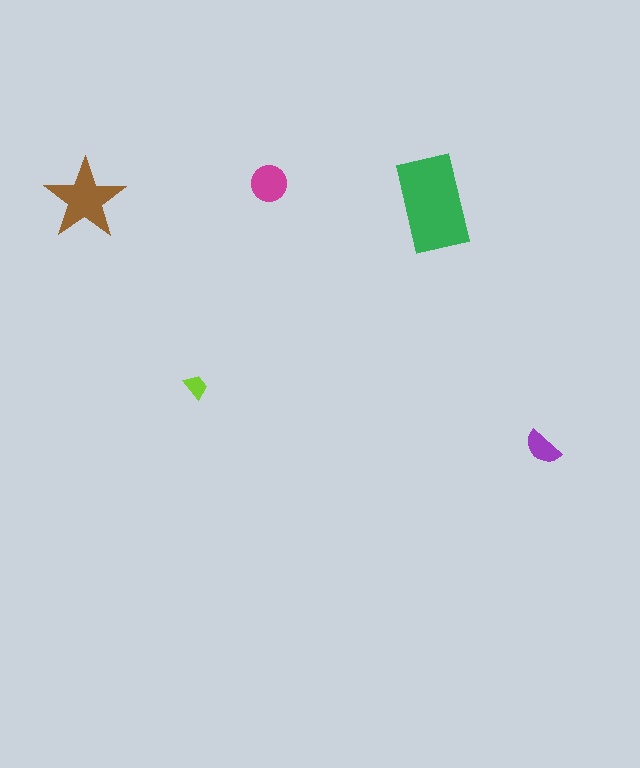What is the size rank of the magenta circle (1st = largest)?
3rd.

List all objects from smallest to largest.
The lime trapezoid, the purple semicircle, the magenta circle, the brown star, the green rectangle.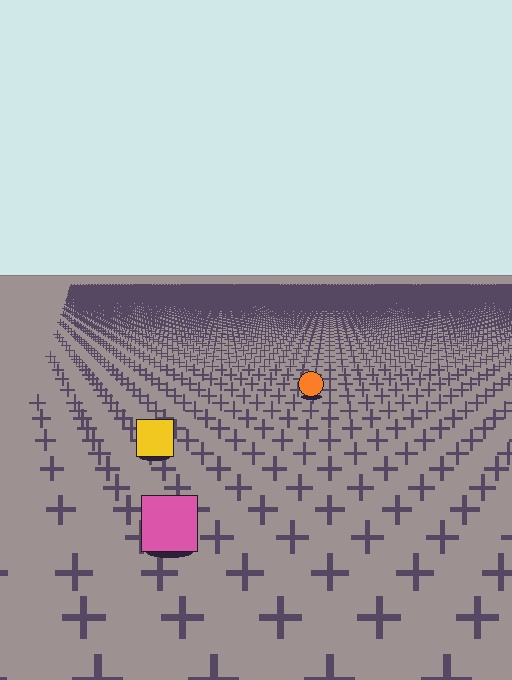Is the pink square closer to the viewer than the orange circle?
Yes. The pink square is closer — you can tell from the texture gradient: the ground texture is coarser near it.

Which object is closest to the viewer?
The pink square is closest. The texture marks near it are larger and more spread out.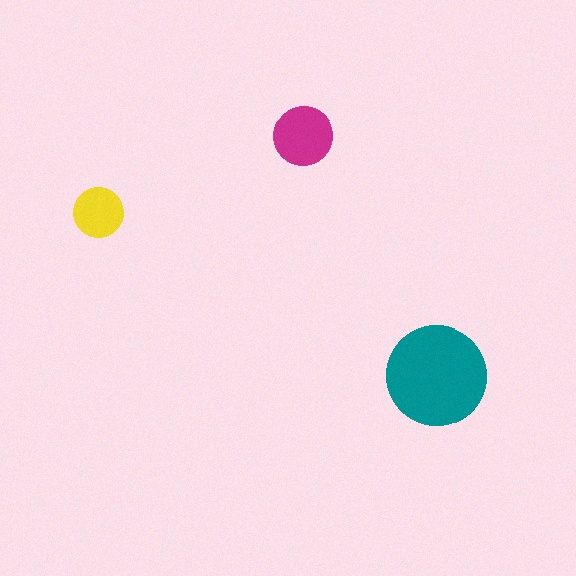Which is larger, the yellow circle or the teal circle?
The teal one.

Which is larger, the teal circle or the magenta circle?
The teal one.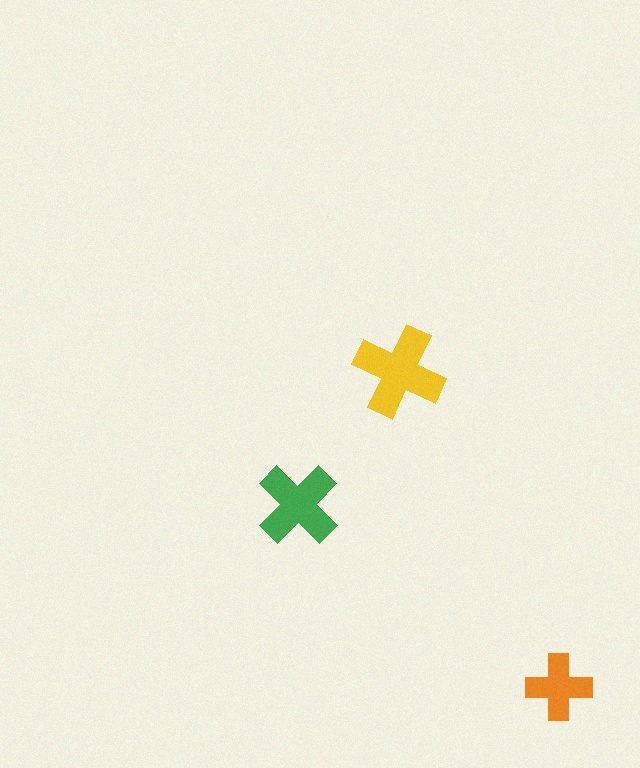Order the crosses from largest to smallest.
the yellow one, the green one, the orange one.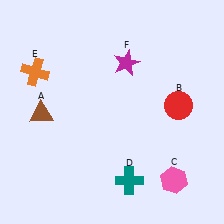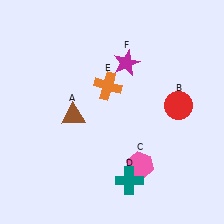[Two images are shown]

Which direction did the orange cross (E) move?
The orange cross (E) moved right.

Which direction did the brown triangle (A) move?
The brown triangle (A) moved right.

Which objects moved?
The objects that moved are: the brown triangle (A), the pink hexagon (C), the orange cross (E).